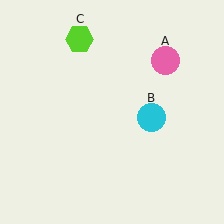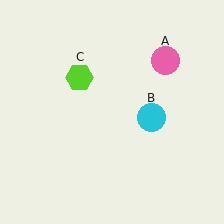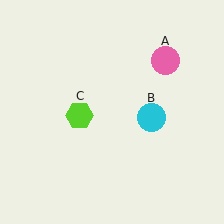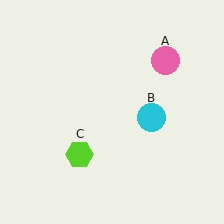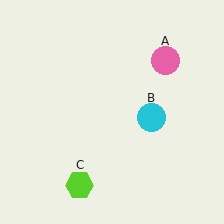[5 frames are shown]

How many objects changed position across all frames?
1 object changed position: lime hexagon (object C).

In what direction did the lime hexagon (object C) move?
The lime hexagon (object C) moved down.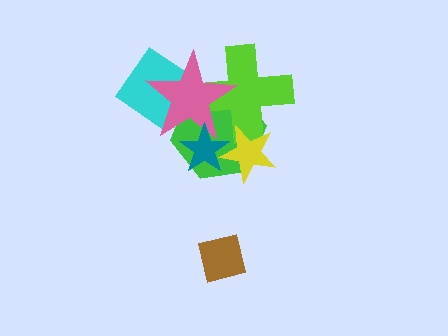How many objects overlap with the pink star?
4 objects overlap with the pink star.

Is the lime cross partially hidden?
Yes, it is partially covered by another shape.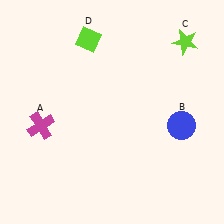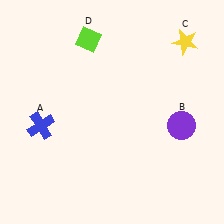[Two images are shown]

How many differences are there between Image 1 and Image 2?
There are 3 differences between the two images.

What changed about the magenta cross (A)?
In Image 1, A is magenta. In Image 2, it changed to blue.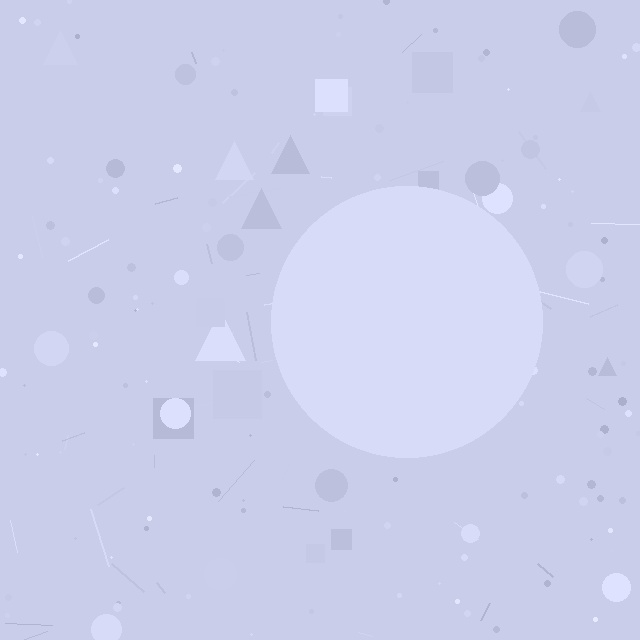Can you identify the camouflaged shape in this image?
The camouflaged shape is a circle.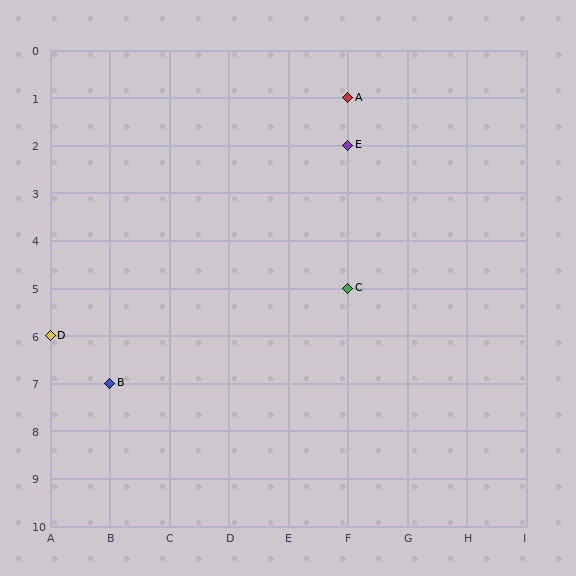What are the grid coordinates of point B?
Point B is at grid coordinates (B, 7).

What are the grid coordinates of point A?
Point A is at grid coordinates (F, 1).